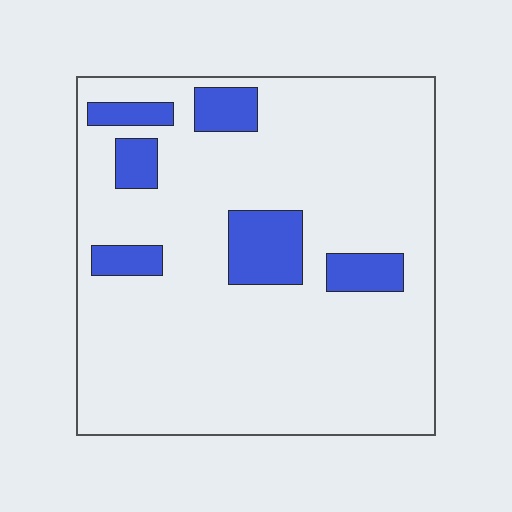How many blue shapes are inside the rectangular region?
6.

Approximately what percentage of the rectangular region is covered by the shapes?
Approximately 15%.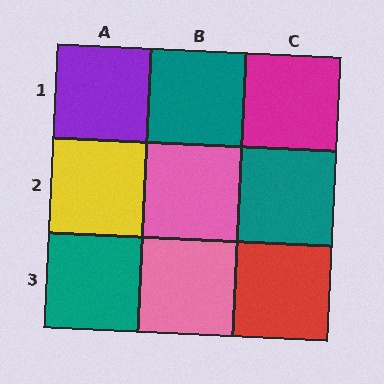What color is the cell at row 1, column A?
Purple.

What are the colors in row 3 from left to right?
Teal, pink, red.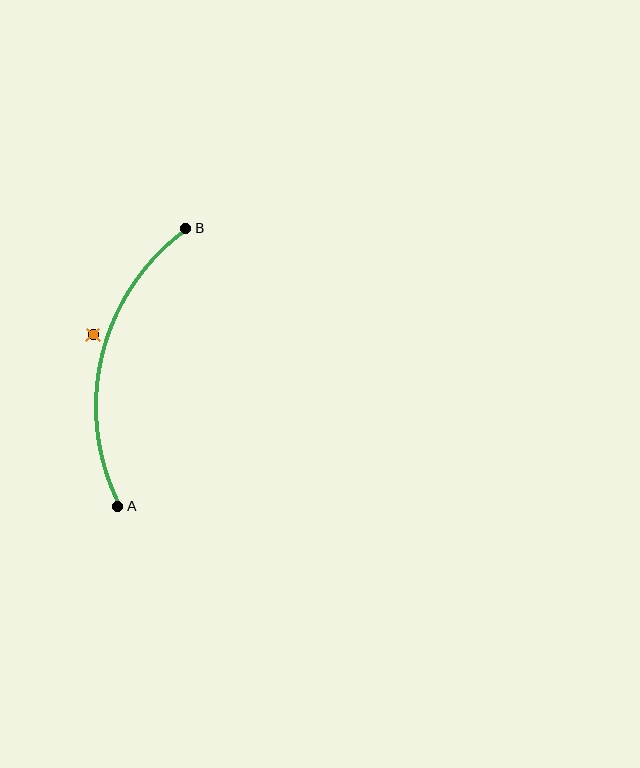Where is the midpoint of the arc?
The arc midpoint is the point on the curve farthest from the straight line joining A and B. It sits to the left of that line.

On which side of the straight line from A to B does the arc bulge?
The arc bulges to the left of the straight line connecting A and B.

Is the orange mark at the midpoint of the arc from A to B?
No — the orange mark does not lie on the arc at all. It sits slightly outside the curve.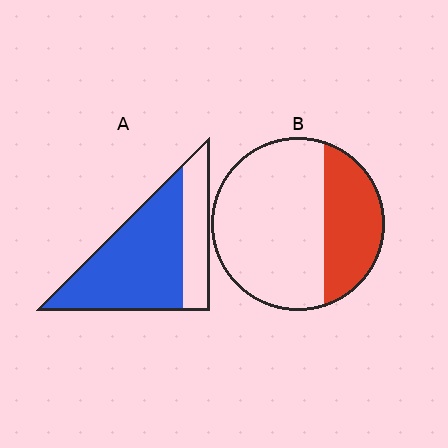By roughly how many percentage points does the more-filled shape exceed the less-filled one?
By roughly 40 percentage points (A over B).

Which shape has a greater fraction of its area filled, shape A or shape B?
Shape A.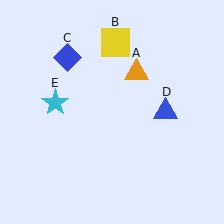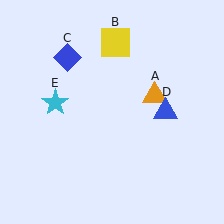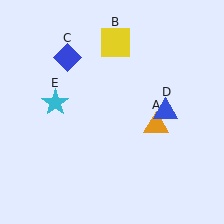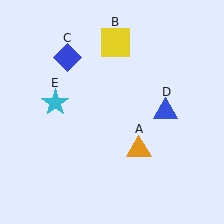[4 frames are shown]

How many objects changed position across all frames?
1 object changed position: orange triangle (object A).